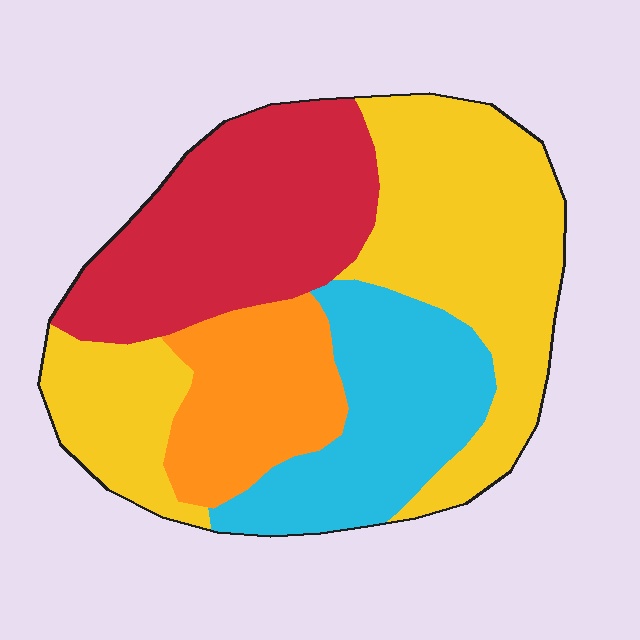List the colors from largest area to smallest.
From largest to smallest: yellow, red, cyan, orange.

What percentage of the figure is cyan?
Cyan covers 20% of the figure.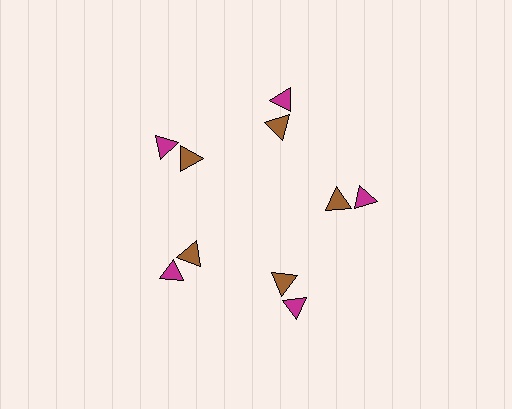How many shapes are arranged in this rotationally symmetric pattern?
There are 10 shapes, arranged in 5 groups of 2.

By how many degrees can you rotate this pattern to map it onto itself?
The pattern maps onto itself every 72 degrees of rotation.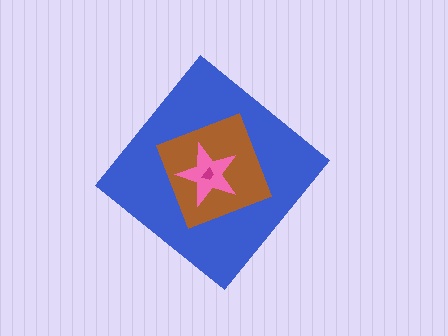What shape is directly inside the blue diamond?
The brown square.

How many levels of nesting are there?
4.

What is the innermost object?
The magenta trapezoid.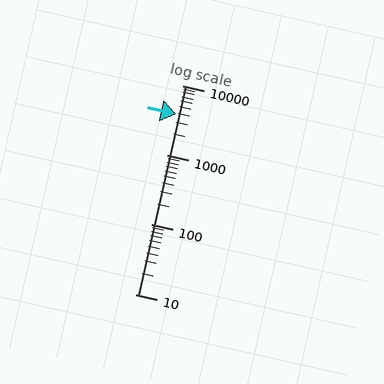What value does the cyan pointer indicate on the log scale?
The pointer indicates approximately 3800.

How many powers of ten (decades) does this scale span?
The scale spans 3 decades, from 10 to 10000.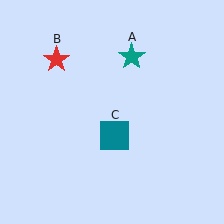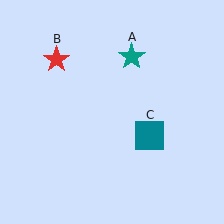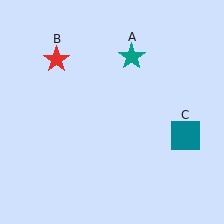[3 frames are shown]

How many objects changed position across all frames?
1 object changed position: teal square (object C).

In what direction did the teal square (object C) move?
The teal square (object C) moved right.